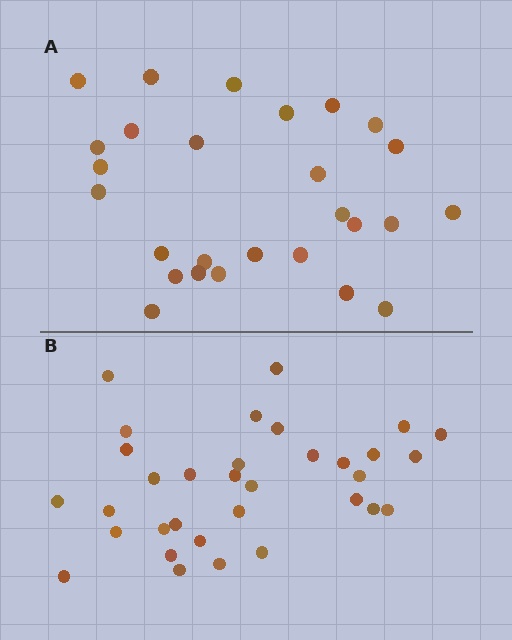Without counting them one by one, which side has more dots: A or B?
Region B (the bottom region) has more dots.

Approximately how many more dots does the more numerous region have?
Region B has about 6 more dots than region A.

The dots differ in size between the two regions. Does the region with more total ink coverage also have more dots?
No. Region A has more total ink coverage because its dots are larger, but region B actually contains more individual dots. Total area can be misleading — the number of items is what matters here.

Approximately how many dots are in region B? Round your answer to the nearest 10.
About 30 dots. (The exact count is 33, which rounds to 30.)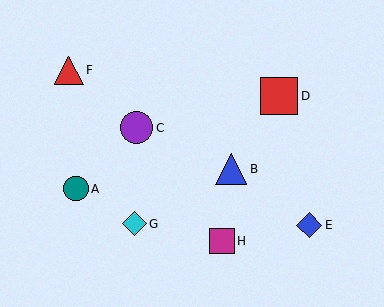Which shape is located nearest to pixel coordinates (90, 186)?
The teal circle (labeled A) at (76, 189) is nearest to that location.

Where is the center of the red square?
The center of the red square is at (279, 96).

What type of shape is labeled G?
Shape G is a cyan diamond.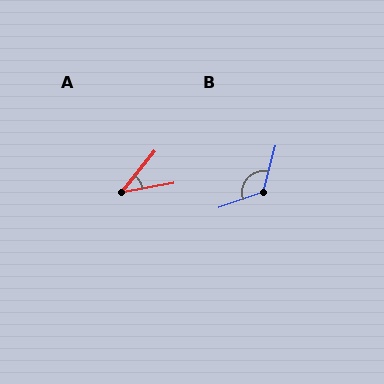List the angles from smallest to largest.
A (40°), B (124°).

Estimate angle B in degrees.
Approximately 124 degrees.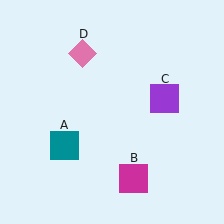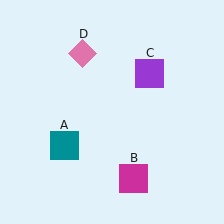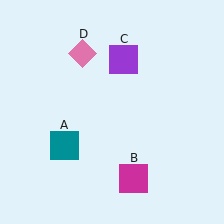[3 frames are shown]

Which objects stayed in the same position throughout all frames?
Teal square (object A) and magenta square (object B) and pink diamond (object D) remained stationary.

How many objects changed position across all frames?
1 object changed position: purple square (object C).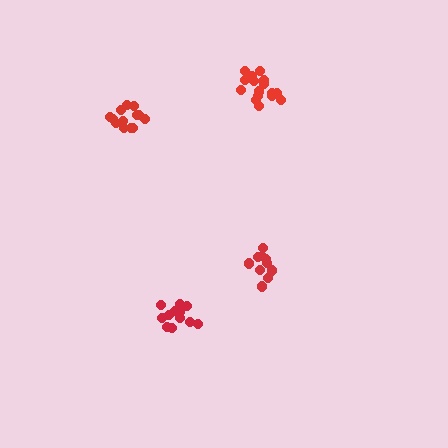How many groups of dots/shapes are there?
There are 4 groups.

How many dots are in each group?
Group 1: 11 dots, Group 2: 16 dots, Group 3: 13 dots, Group 4: 13 dots (53 total).